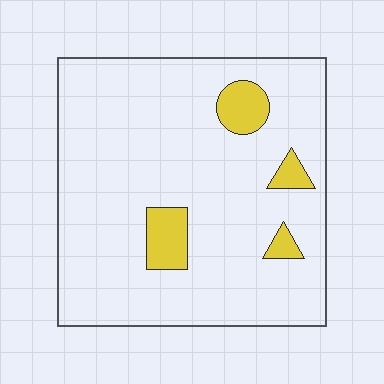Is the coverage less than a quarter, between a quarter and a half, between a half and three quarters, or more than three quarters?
Less than a quarter.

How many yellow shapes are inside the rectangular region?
4.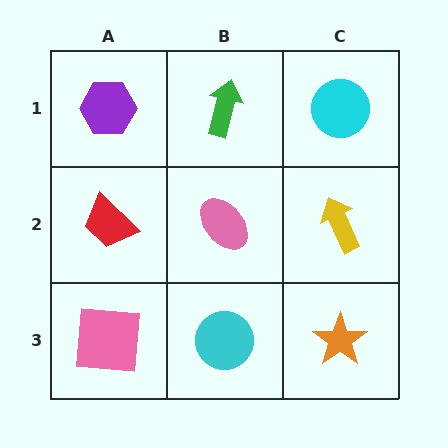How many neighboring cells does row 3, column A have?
2.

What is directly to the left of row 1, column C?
A green arrow.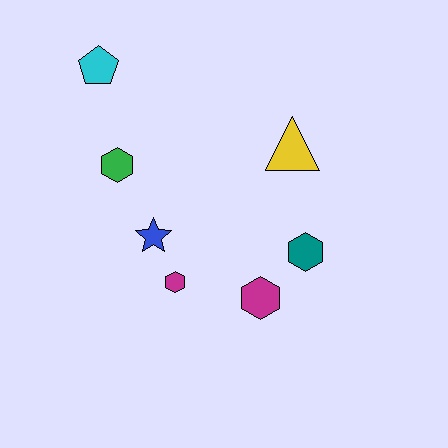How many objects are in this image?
There are 7 objects.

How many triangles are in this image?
There is 1 triangle.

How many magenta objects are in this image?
There are 2 magenta objects.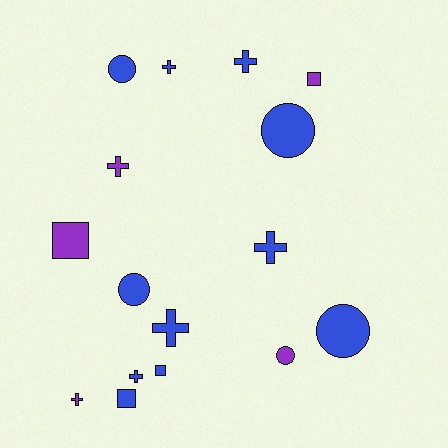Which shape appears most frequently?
Cross, with 7 objects.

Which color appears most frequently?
Blue, with 11 objects.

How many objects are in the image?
There are 16 objects.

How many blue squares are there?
There are 2 blue squares.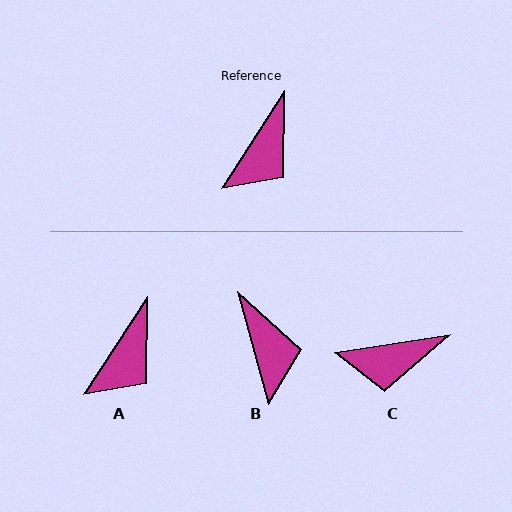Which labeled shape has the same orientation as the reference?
A.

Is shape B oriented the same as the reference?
No, it is off by about 49 degrees.